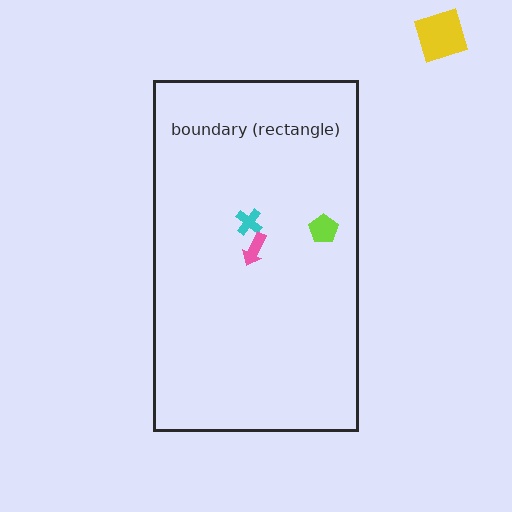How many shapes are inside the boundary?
3 inside, 1 outside.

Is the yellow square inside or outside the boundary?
Outside.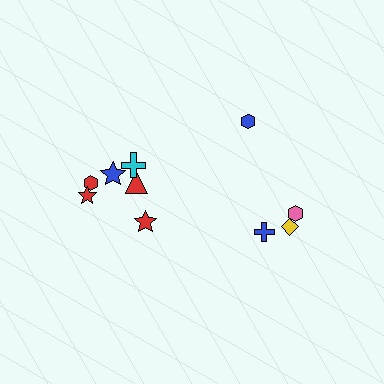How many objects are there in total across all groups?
There are 10 objects.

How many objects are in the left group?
There are 6 objects.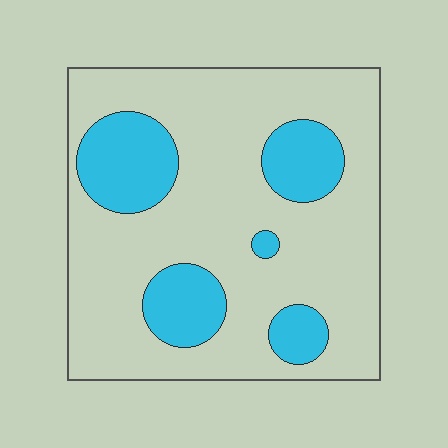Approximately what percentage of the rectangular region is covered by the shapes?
Approximately 25%.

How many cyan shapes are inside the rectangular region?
5.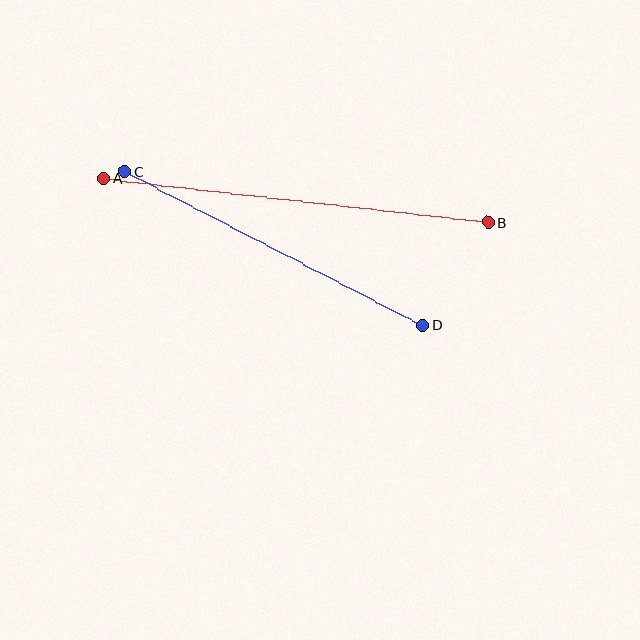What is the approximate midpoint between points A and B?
The midpoint is at approximately (296, 200) pixels.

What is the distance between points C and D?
The distance is approximately 335 pixels.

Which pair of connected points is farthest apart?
Points A and B are farthest apart.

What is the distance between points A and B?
The distance is approximately 387 pixels.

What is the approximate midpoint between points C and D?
The midpoint is at approximately (274, 248) pixels.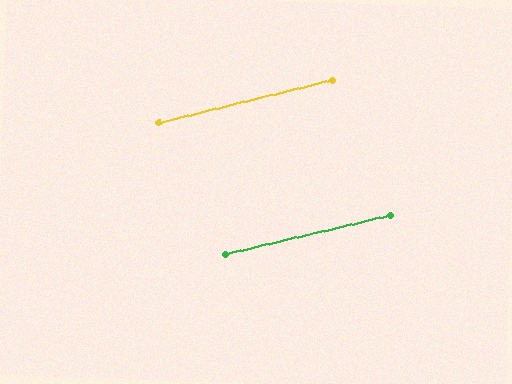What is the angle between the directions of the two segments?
Approximately 0 degrees.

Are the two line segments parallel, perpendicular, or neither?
Parallel — their directions differ by only 0.3°.